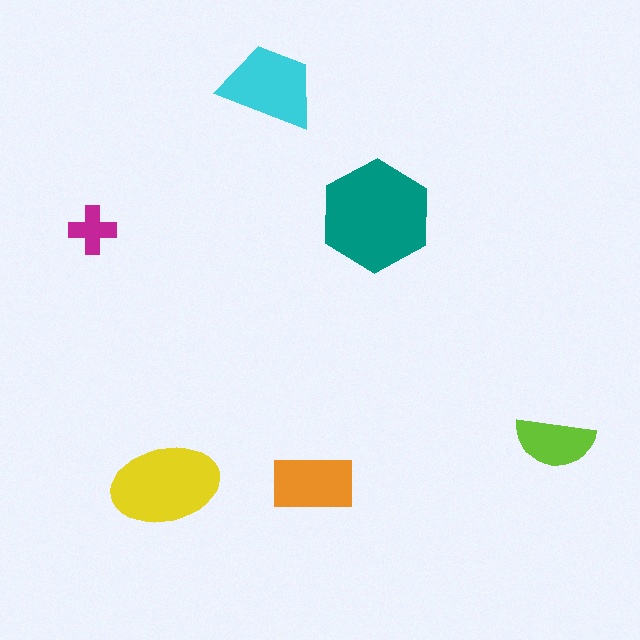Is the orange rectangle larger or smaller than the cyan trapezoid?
Smaller.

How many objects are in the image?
There are 6 objects in the image.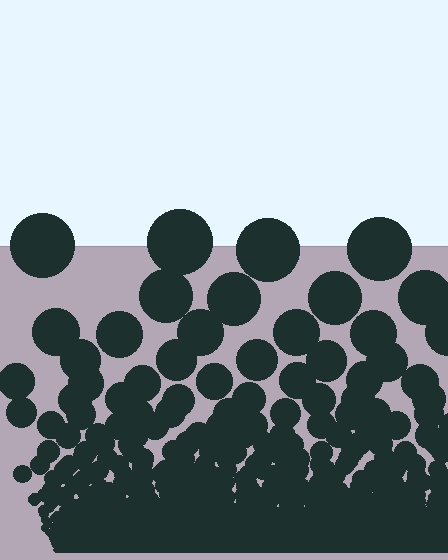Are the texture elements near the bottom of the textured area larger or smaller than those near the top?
Smaller. The gradient is inverted — elements near the bottom are smaller and denser.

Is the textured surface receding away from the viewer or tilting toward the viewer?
The surface appears to tilt toward the viewer. Texture elements get larger and sparser toward the top.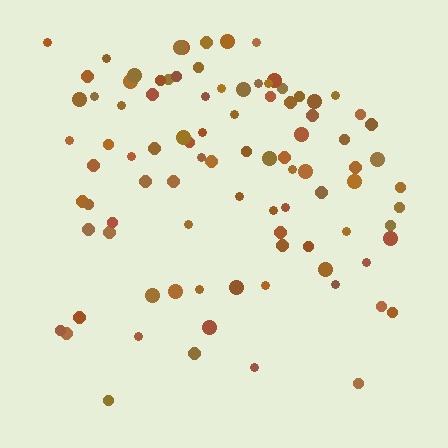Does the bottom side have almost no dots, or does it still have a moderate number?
Still a moderate number, just noticeably fewer than the top.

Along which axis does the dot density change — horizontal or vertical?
Vertical.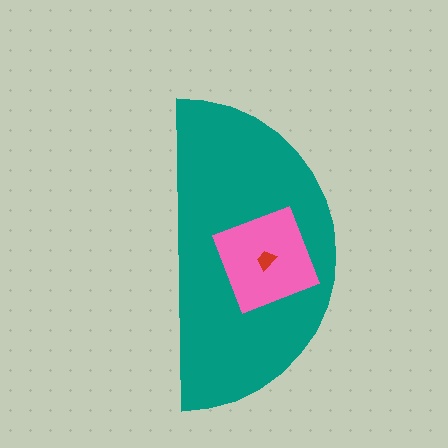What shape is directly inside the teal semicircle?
The pink square.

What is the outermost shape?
The teal semicircle.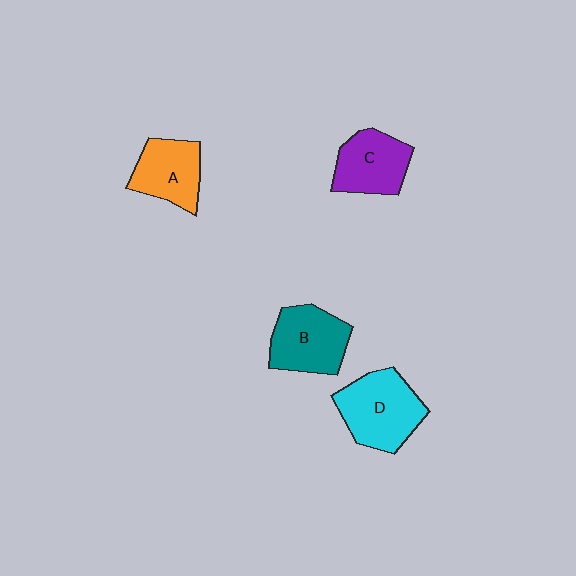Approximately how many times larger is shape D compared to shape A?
Approximately 1.3 times.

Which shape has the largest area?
Shape D (cyan).